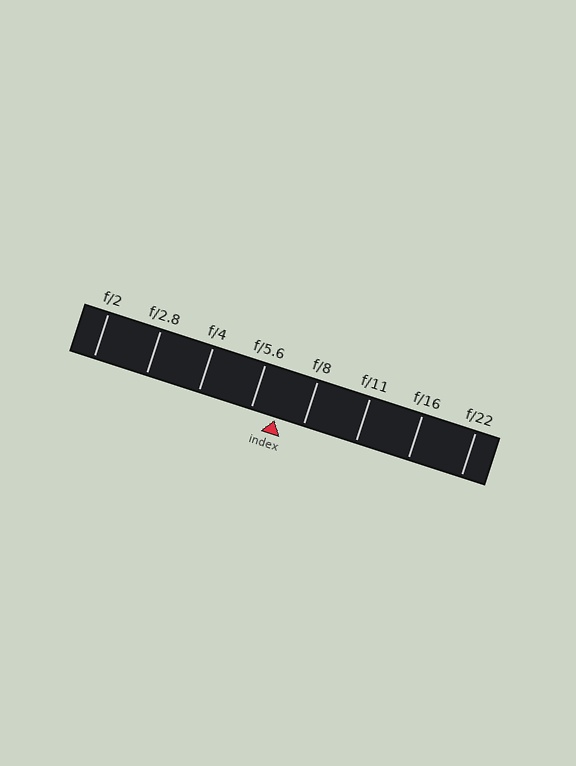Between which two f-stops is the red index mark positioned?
The index mark is between f/5.6 and f/8.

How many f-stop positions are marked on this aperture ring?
There are 8 f-stop positions marked.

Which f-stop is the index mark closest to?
The index mark is closest to f/5.6.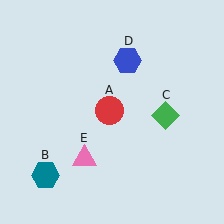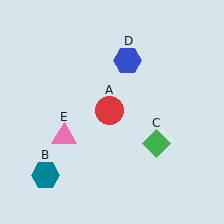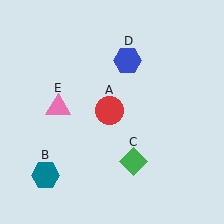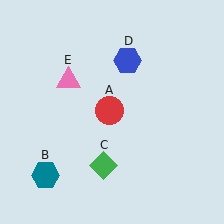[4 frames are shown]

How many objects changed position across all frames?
2 objects changed position: green diamond (object C), pink triangle (object E).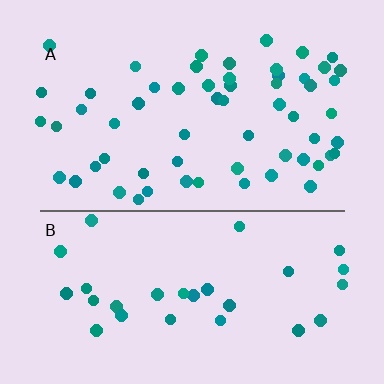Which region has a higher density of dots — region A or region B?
A (the top).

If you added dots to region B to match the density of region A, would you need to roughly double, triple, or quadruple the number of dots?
Approximately double.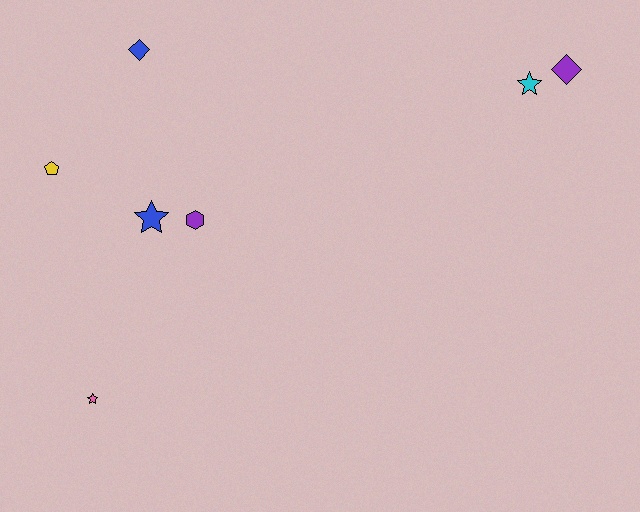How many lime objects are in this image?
There are no lime objects.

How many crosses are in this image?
There are no crosses.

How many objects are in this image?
There are 7 objects.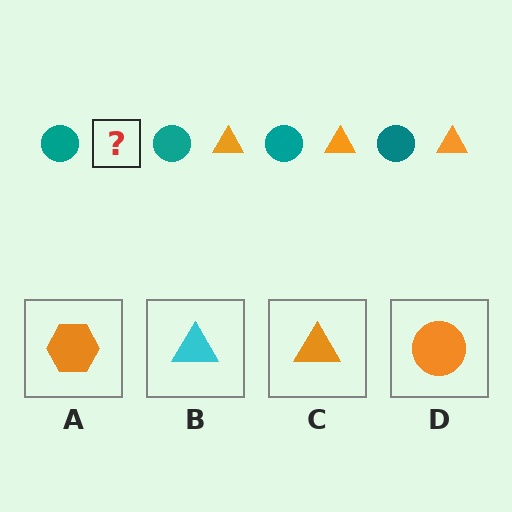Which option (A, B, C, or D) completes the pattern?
C.